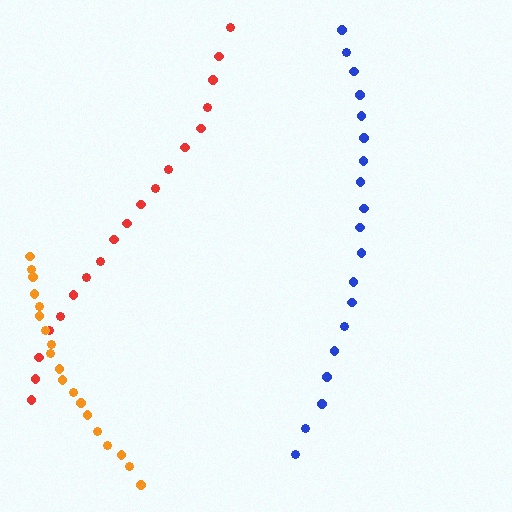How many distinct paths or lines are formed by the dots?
There are 3 distinct paths.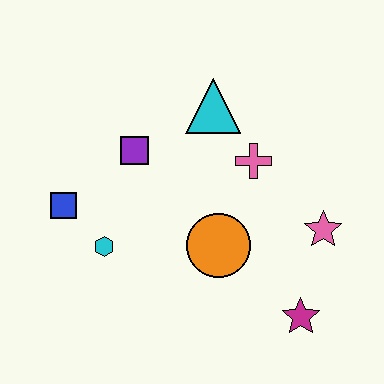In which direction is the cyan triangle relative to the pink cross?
The cyan triangle is above the pink cross.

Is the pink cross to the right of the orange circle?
Yes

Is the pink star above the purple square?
No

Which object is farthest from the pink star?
The blue square is farthest from the pink star.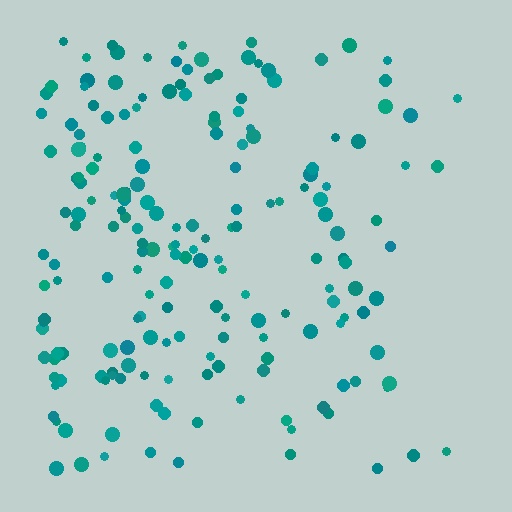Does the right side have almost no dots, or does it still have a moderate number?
Still a moderate number, just noticeably fewer than the left.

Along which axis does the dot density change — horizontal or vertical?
Horizontal.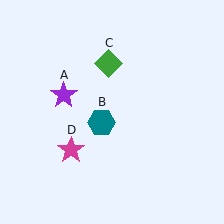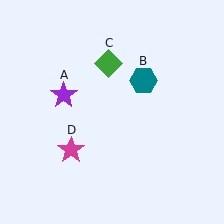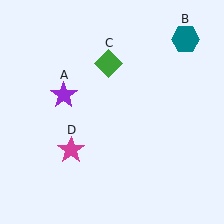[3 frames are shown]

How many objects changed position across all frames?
1 object changed position: teal hexagon (object B).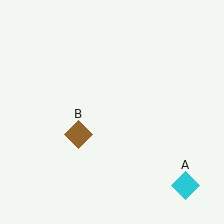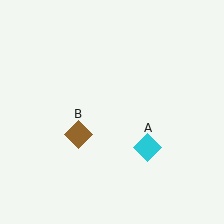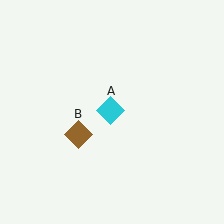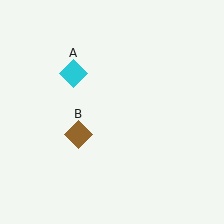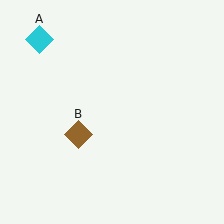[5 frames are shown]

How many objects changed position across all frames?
1 object changed position: cyan diamond (object A).